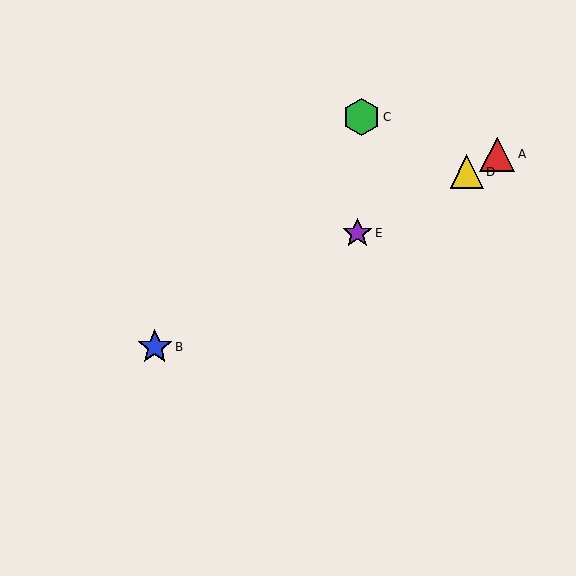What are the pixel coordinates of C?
Object C is at (362, 117).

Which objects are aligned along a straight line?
Objects A, B, D, E are aligned along a straight line.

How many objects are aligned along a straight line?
4 objects (A, B, D, E) are aligned along a straight line.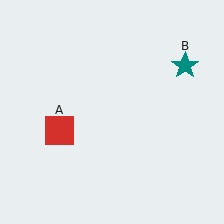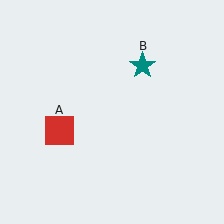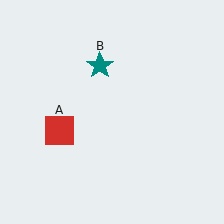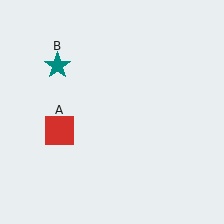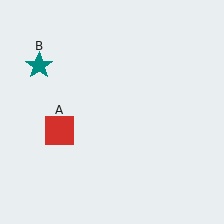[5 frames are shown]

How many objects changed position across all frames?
1 object changed position: teal star (object B).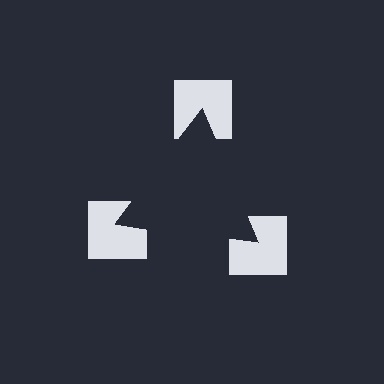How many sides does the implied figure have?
3 sides.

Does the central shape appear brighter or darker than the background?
It typically appears slightly darker than the background, even though no actual brightness change is drawn.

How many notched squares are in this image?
There are 3 — one at each vertex of the illusory triangle.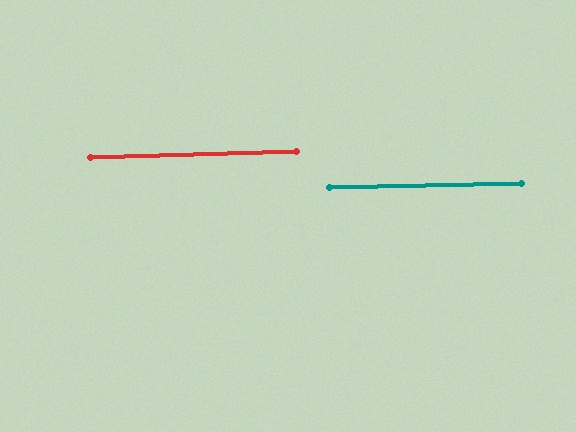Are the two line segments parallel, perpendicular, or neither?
Parallel — their directions differ by only 0.6°.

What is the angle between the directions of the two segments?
Approximately 1 degree.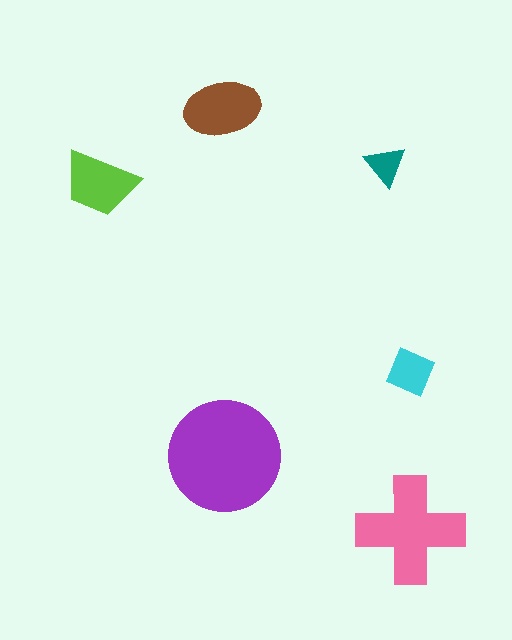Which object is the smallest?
The teal triangle.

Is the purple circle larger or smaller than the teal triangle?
Larger.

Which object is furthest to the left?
The lime trapezoid is leftmost.